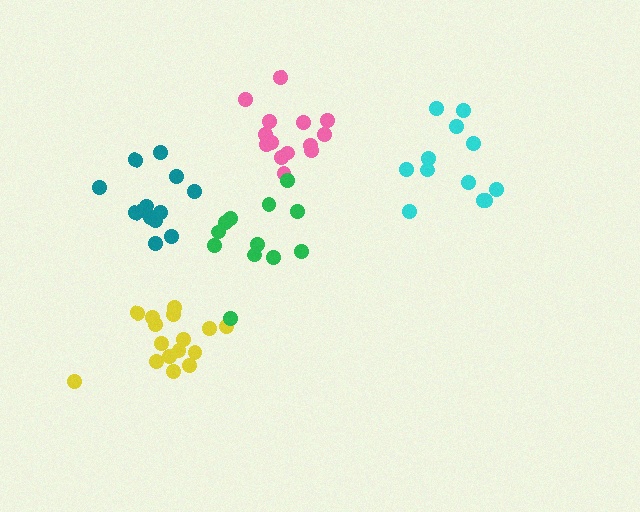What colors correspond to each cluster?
The clusters are colored: cyan, pink, teal, yellow, green.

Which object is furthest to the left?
The teal cluster is leftmost.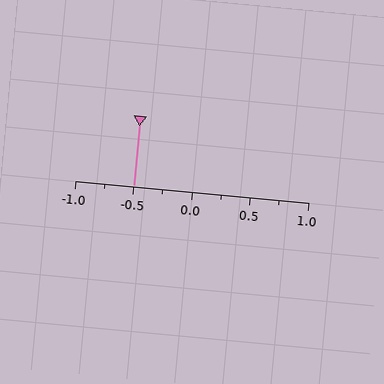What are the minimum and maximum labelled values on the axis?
The axis runs from -1.0 to 1.0.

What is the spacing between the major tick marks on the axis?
The major ticks are spaced 0.5 apart.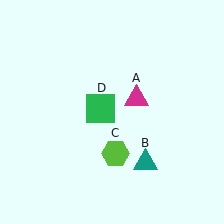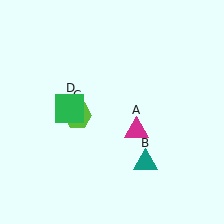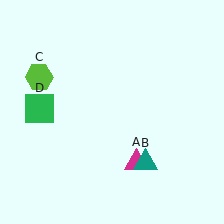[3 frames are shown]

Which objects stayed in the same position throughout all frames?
Teal triangle (object B) remained stationary.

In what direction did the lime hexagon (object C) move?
The lime hexagon (object C) moved up and to the left.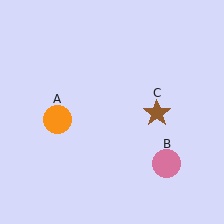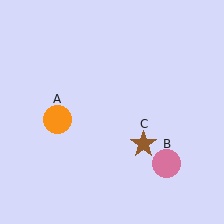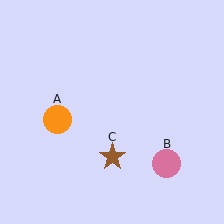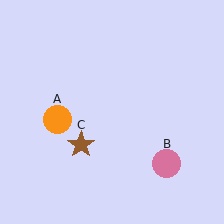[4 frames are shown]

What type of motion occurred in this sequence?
The brown star (object C) rotated clockwise around the center of the scene.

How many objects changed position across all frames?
1 object changed position: brown star (object C).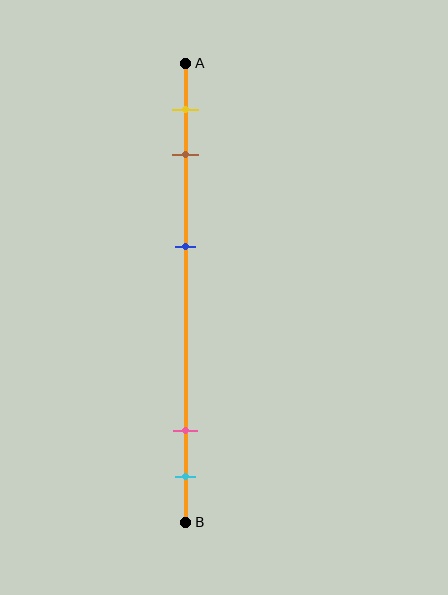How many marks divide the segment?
There are 5 marks dividing the segment.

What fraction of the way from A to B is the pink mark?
The pink mark is approximately 80% (0.8) of the way from A to B.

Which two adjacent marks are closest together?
The pink and cyan marks are the closest adjacent pair.